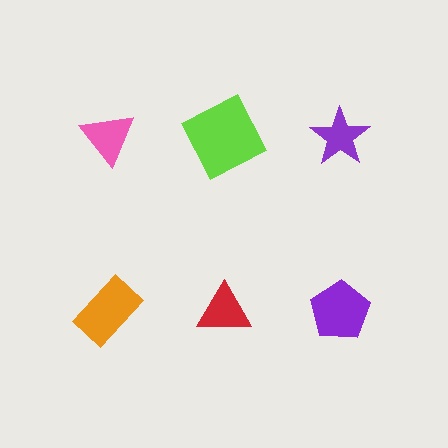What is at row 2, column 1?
An orange rectangle.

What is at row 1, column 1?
A pink triangle.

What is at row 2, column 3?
A purple pentagon.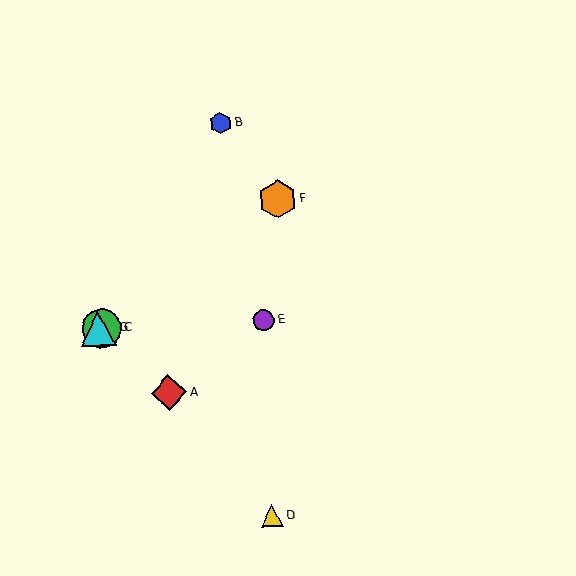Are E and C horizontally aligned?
Yes, both are at y≈320.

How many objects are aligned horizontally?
3 objects (C, E, G) are aligned horizontally.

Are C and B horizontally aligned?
No, C is at y≈328 and B is at y≈123.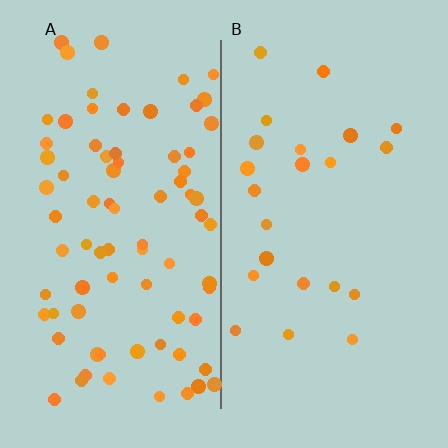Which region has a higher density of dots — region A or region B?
A (the left).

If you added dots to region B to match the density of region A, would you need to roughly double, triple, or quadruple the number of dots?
Approximately triple.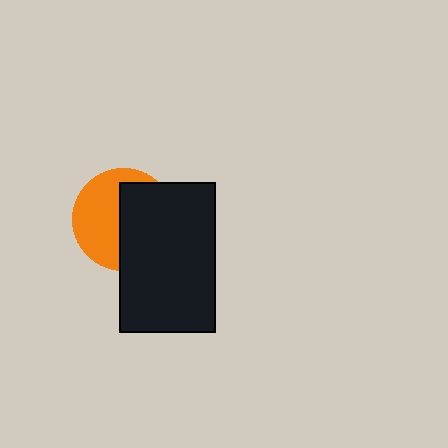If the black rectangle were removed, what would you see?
You would see the complete orange circle.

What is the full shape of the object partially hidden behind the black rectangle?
The partially hidden object is an orange circle.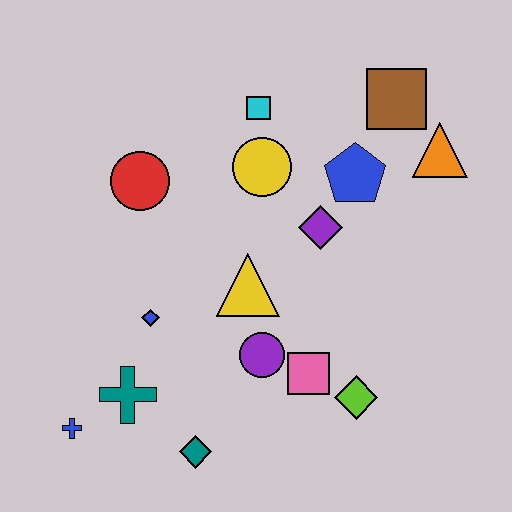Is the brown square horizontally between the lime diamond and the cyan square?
No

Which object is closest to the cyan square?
The yellow circle is closest to the cyan square.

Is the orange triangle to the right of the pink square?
Yes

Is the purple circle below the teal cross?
No